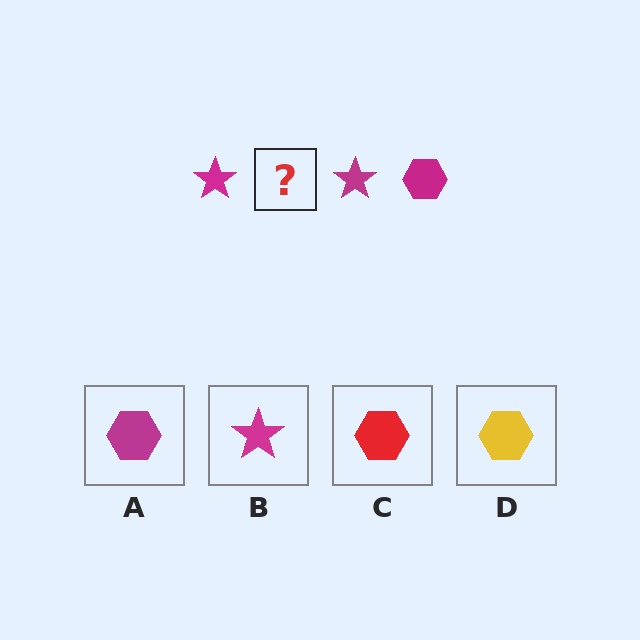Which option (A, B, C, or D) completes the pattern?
A.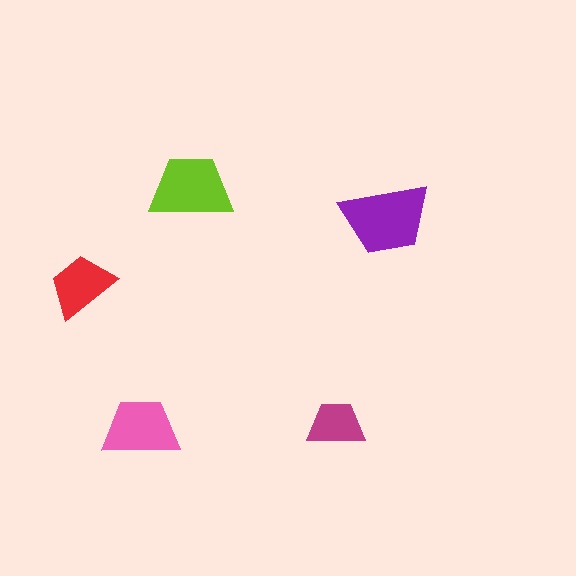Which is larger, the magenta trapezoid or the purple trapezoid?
The purple one.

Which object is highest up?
The lime trapezoid is topmost.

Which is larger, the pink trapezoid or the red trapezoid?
The pink one.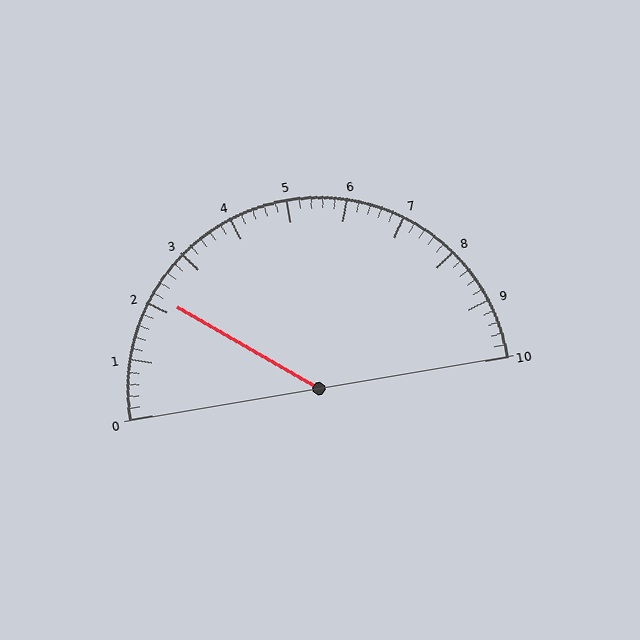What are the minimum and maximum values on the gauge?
The gauge ranges from 0 to 10.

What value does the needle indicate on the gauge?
The needle indicates approximately 2.2.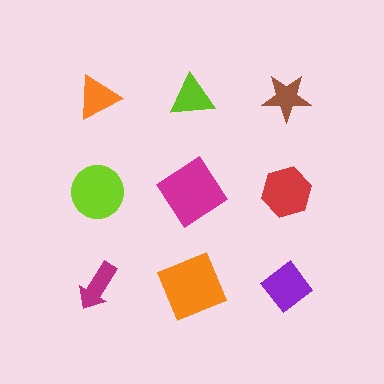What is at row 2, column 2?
A magenta diamond.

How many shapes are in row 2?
3 shapes.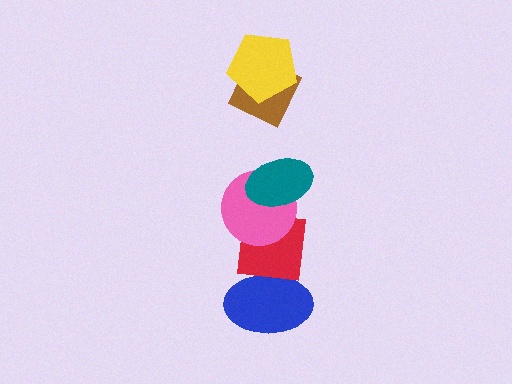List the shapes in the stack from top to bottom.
From top to bottom: the yellow pentagon, the brown diamond, the teal ellipse, the pink circle, the red square, the blue ellipse.